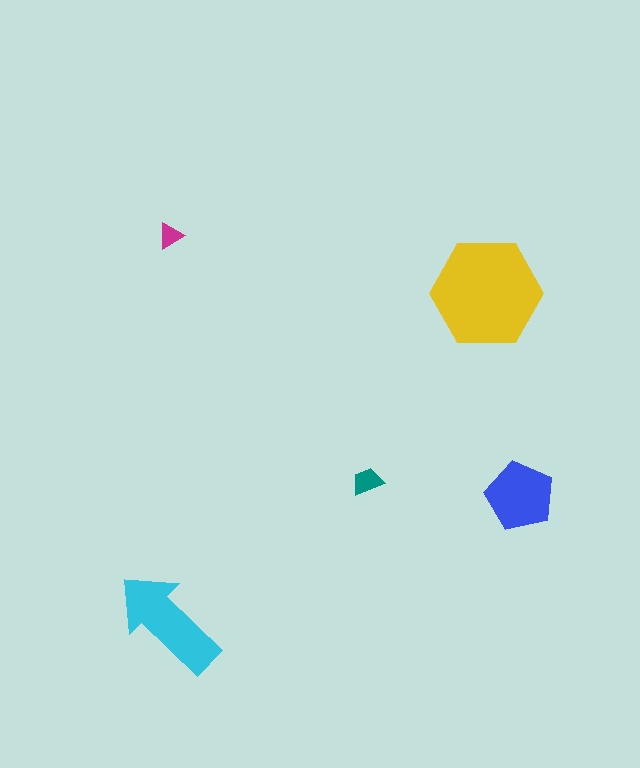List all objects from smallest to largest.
The magenta triangle, the teal trapezoid, the blue pentagon, the cyan arrow, the yellow hexagon.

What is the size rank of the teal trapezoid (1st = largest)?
4th.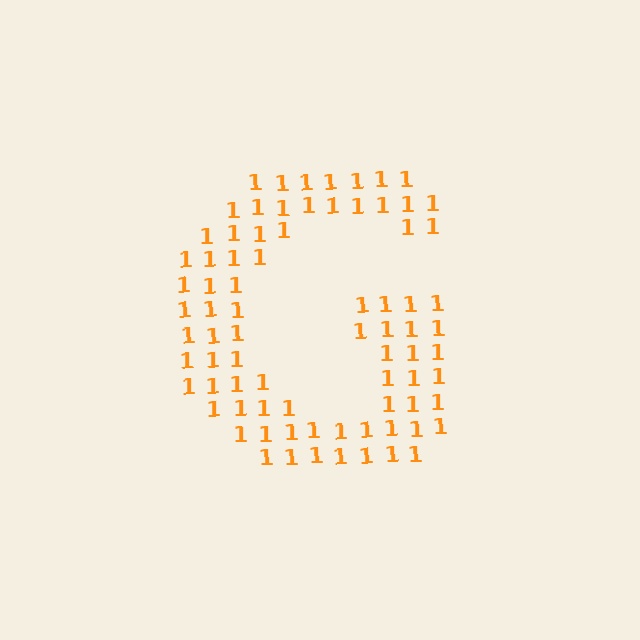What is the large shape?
The large shape is the letter G.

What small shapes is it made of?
It is made of small digit 1's.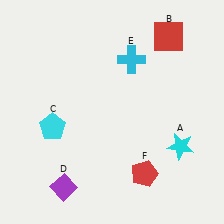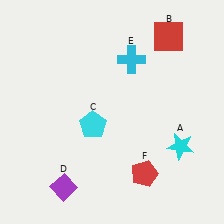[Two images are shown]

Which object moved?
The cyan pentagon (C) moved right.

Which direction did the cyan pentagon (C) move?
The cyan pentagon (C) moved right.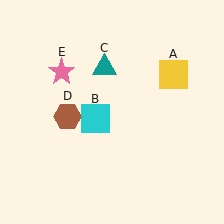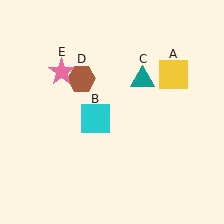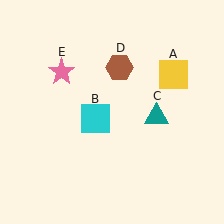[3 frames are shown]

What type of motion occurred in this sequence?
The teal triangle (object C), brown hexagon (object D) rotated clockwise around the center of the scene.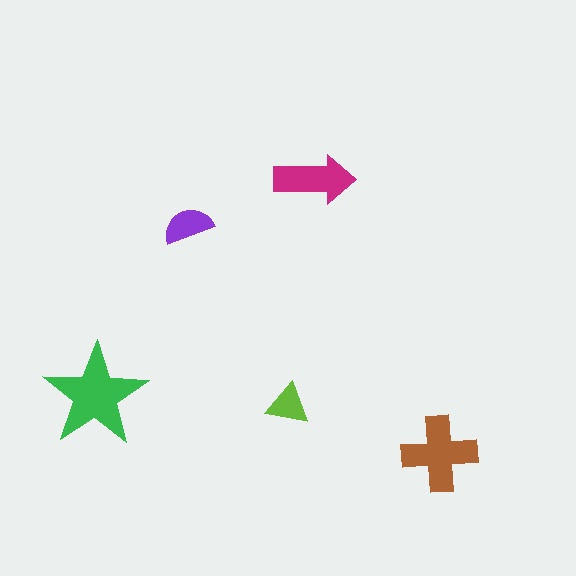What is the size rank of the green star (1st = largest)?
1st.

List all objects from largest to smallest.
The green star, the brown cross, the magenta arrow, the purple semicircle, the lime triangle.